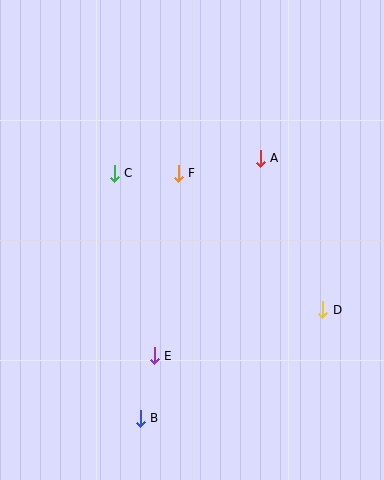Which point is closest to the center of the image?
Point F at (178, 173) is closest to the center.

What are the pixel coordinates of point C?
Point C is at (114, 173).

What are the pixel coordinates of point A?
Point A is at (260, 158).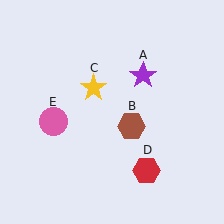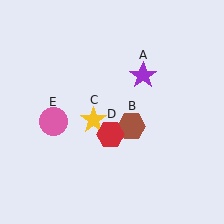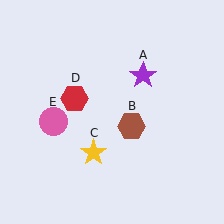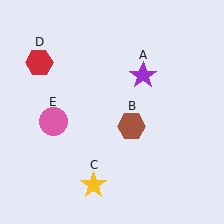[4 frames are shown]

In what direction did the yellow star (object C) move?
The yellow star (object C) moved down.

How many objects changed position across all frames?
2 objects changed position: yellow star (object C), red hexagon (object D).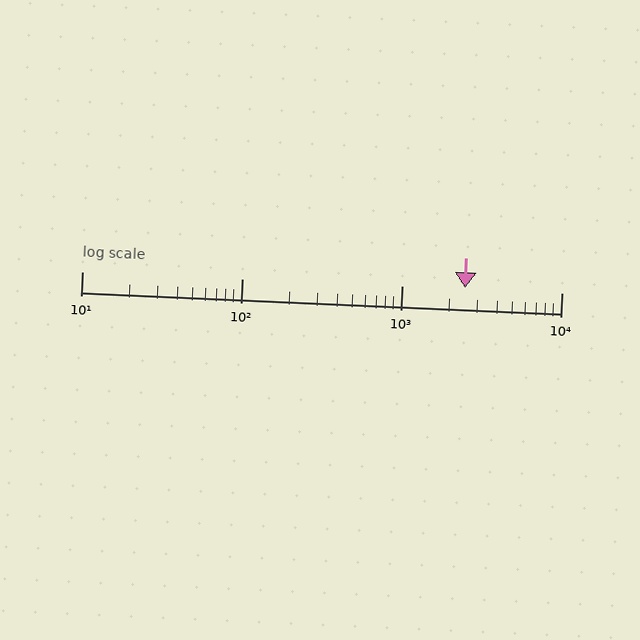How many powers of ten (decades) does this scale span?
The scale spans 3 decades, from 10 to 10000.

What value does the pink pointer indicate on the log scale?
The pointer indicates approximately 2500.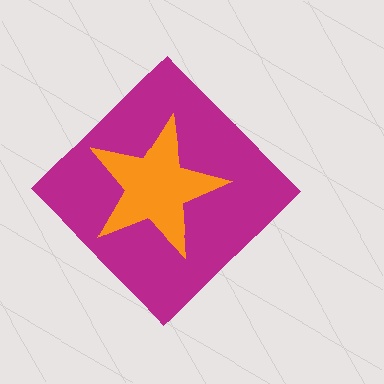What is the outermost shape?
The magenta diamond.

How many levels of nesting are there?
2.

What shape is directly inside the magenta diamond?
The orange star.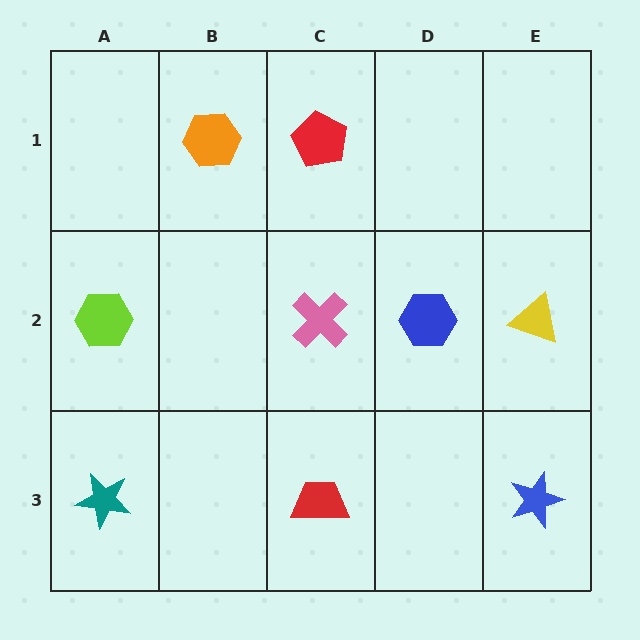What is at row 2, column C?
A pink cross.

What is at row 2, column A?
A lime hexagon.